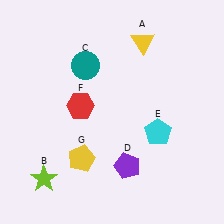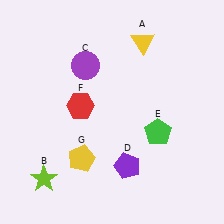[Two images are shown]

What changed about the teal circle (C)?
In Image 1, C is teal. In Image 2, it changed to purple.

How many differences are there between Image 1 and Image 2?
There are 2 differences between the two images.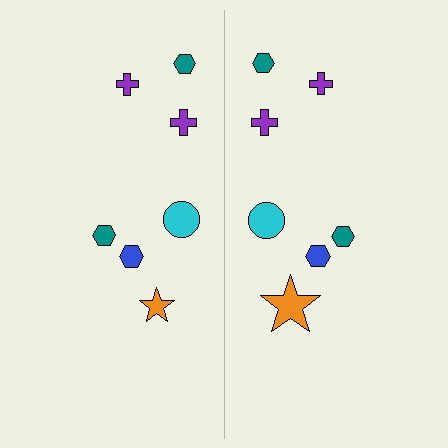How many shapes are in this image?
There are 14 shapes in this image.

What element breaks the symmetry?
The orange star on the right side has a different size than its mirror counterpart.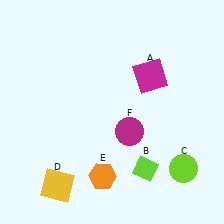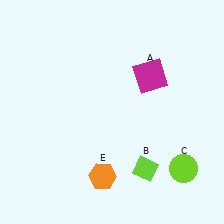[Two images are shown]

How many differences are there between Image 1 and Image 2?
There are 2 differences between the two images.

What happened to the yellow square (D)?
The yellow square (D) was removed in Image 2. It was in the bottom-left area of Image 1.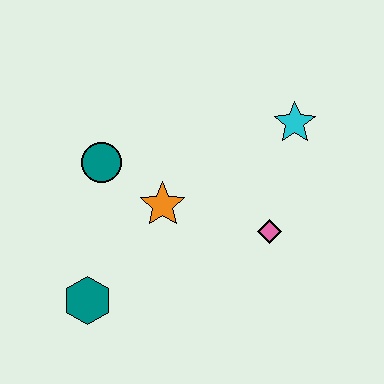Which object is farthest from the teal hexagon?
The cyan star is farthest from the teal hexagon.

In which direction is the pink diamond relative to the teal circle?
The pink diamond is to the right of the teal circle.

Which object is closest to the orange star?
The teal circle is closest to the orange star.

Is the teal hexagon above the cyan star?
No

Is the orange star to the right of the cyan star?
No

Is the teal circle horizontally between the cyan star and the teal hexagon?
Yes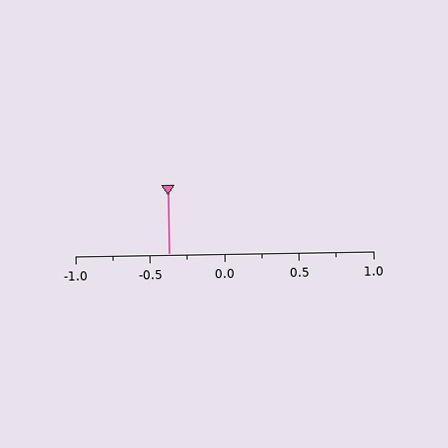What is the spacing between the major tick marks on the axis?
The major ticks are spaced 0.5 apart.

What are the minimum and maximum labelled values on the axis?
The axis runs from -1.0 to 1.0.